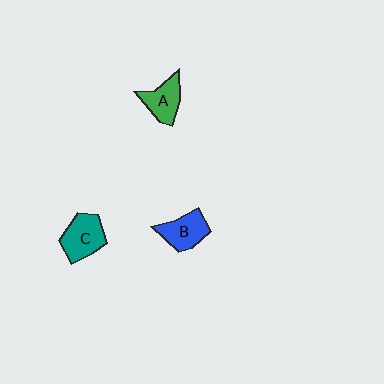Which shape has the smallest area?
Shape A (green).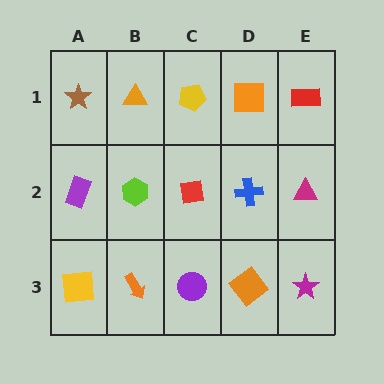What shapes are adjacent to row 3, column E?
A magenta triangle (row 2, column E), an orange diamond (row 3, column D).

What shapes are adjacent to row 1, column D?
A blue cross (row 2, column D), a yellow pentagon (row 1, column C), a red rectangle (row 1, column E).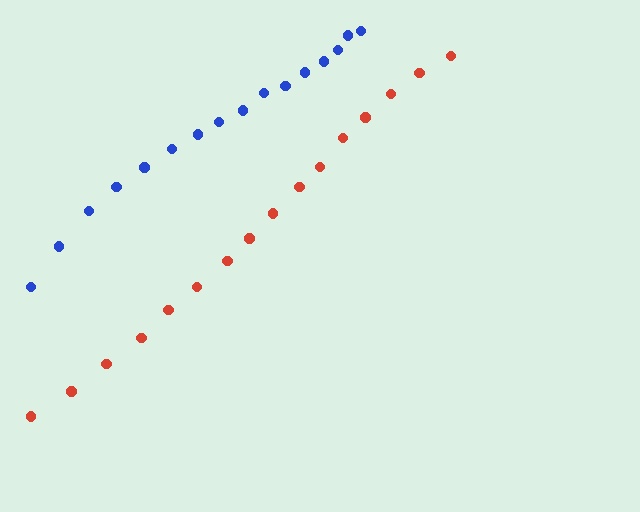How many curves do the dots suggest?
There are 2 distinct paths.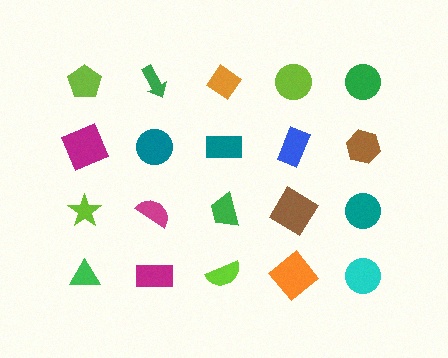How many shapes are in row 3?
5 shapes.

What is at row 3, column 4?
A brown diamond.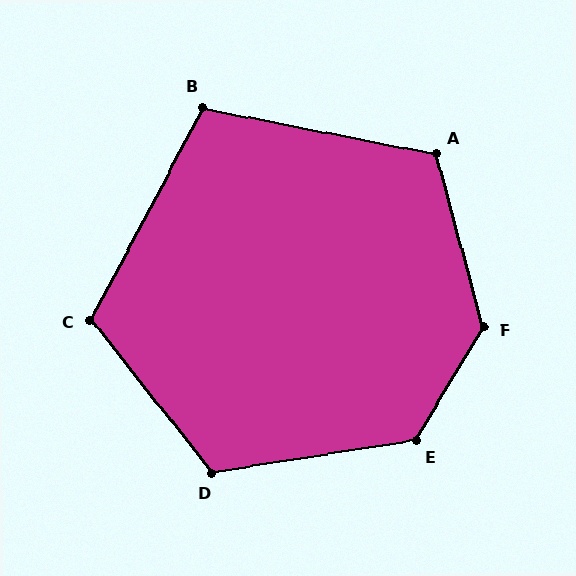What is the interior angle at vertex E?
Approximately 130 degrees (obtuse).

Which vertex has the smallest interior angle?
B, at approximately 106 degrees.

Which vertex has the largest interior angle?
F, at approximately 134 degrees.